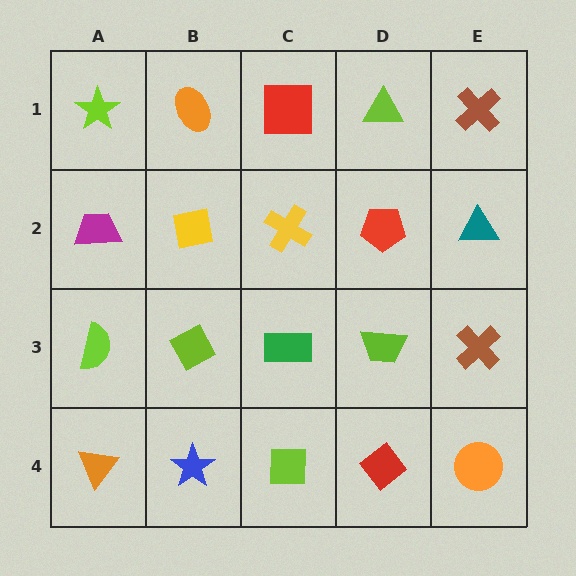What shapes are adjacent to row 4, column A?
A lime semicircle (row 3, column A), a blue star (row 4, column B).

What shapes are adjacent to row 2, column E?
A brown cross (row 1, column E), a brown cross (row 3, column E), a red pentagon (row 2, column D).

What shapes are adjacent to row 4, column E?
A brown cross (row 3, column E), a red diamond (row 4, column D).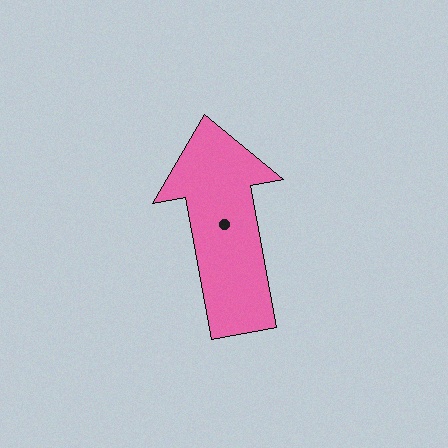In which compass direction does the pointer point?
North.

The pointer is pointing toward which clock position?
Roughly 12 o'clock.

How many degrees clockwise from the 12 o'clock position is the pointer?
Approximately 350 degrees.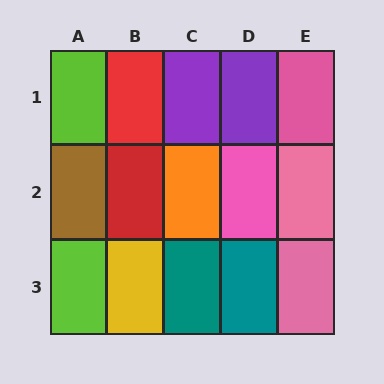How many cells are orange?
1 cell is orange.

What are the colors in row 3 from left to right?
Lime, yellow, teal, teal, pink.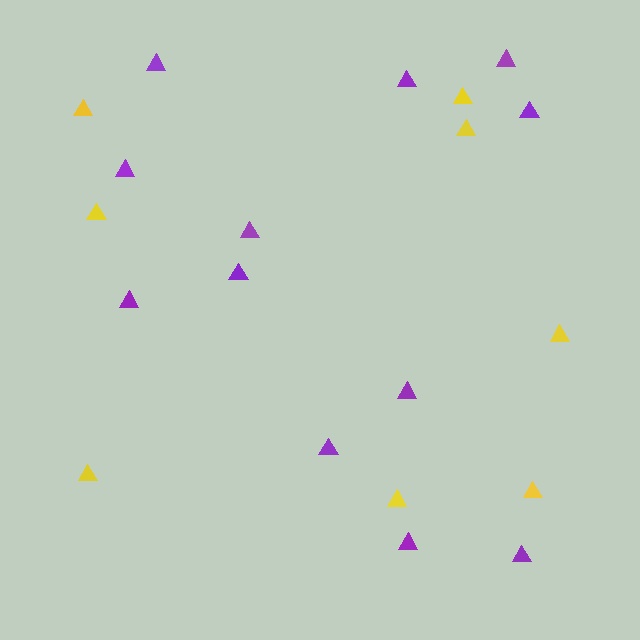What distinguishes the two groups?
There are 2 groups: one group of yellow triangles (8) and one group of purple triangles (12).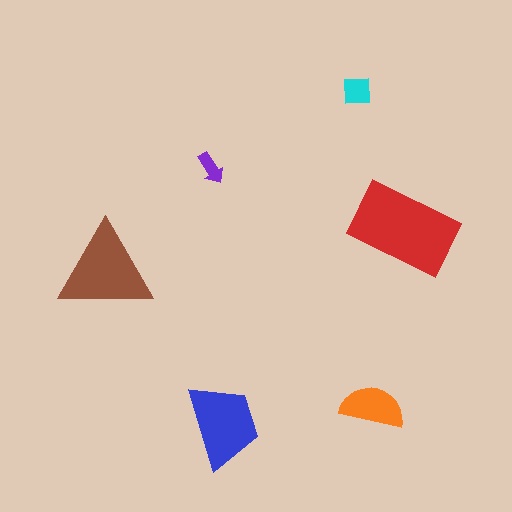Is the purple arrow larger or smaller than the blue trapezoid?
Smaller.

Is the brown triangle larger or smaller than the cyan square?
Larger.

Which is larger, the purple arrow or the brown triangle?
The brown triangle.